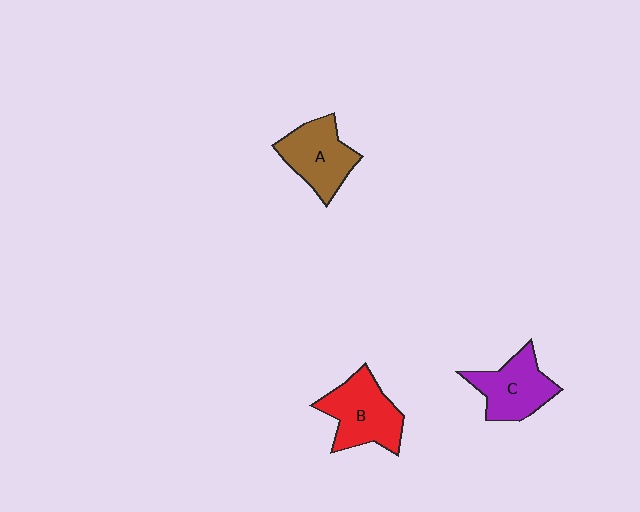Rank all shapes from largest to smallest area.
From largest to smallest: B (red), A (brown), C (purple).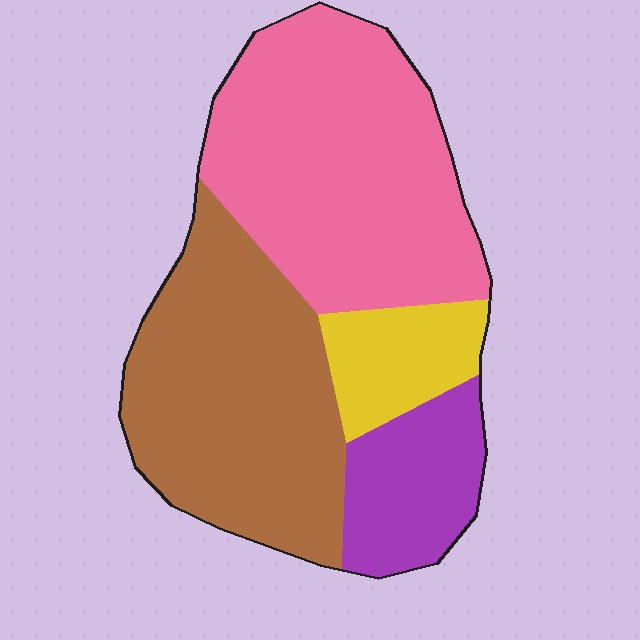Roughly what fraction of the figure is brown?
Brown covers roughly 35% of the figure.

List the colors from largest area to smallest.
From largest to smallest: pink, brown, purple, yellow.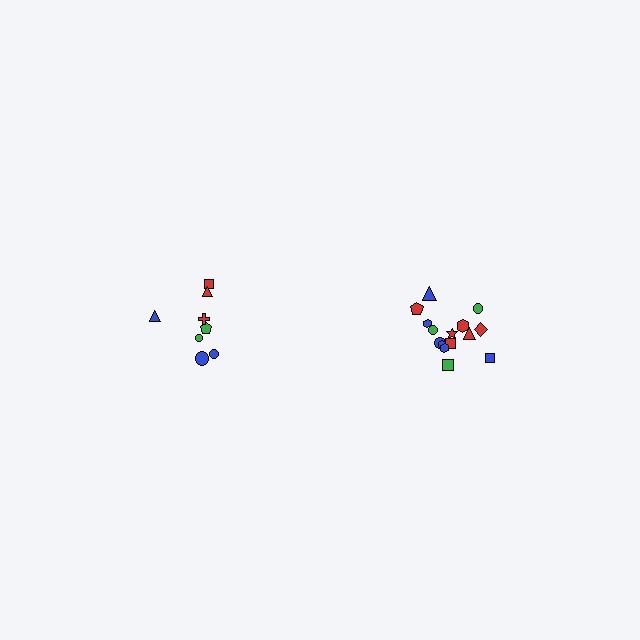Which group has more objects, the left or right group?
The right group.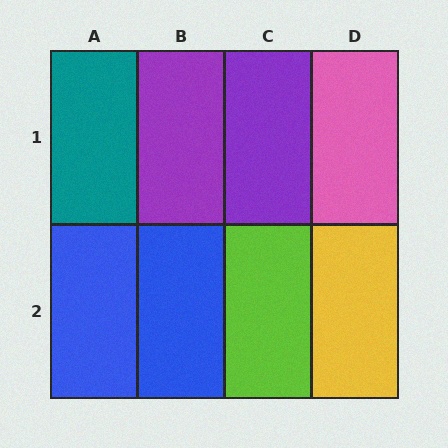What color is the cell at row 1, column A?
Teal.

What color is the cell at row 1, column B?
Purple.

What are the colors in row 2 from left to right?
Blue, blue, lime, yellow.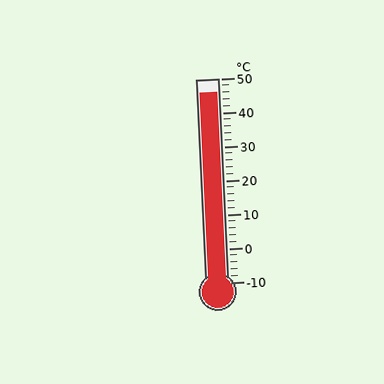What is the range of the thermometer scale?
The thermometer scale ranges from -10°C to 50°C.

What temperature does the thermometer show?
The thermometer shows approximately 46°C.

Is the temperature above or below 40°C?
The temperature is above 40°C.